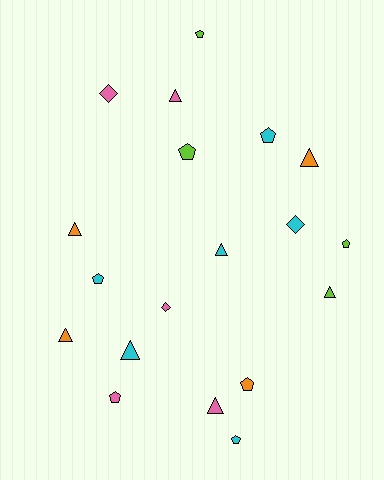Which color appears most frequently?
Cyan, with 6 objects.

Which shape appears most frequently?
Triangle, with 8 objects.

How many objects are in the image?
There are 19 objects.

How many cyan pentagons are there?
There are 3 cyan pentagons.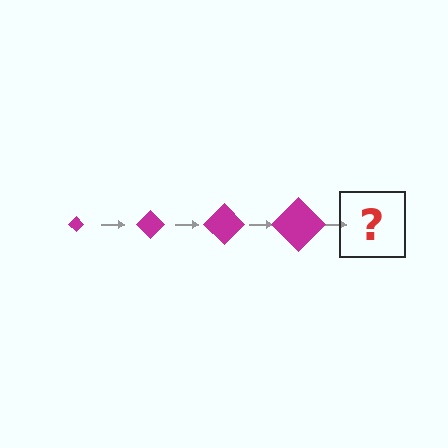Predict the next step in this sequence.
The next step is a magenta diamond, larger than the previous one.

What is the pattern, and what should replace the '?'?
The pattern is that the diamond gets progressively larger each step. The '?' should be a magenta diamond, larger than the previous one.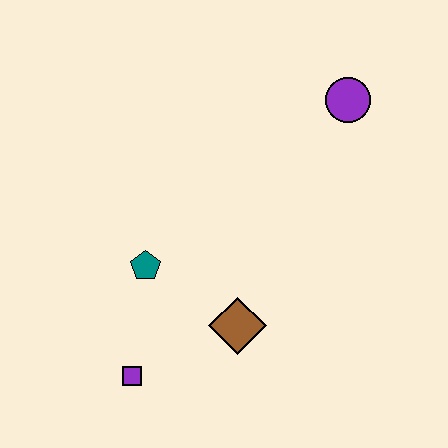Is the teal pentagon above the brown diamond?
Yes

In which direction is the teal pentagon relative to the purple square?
The teal pentagon is above the purple square.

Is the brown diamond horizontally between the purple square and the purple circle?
Yes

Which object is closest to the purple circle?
The brown diamond is closest to the purple circle.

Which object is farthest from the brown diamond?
The purple circle is farthest from the brown diamond.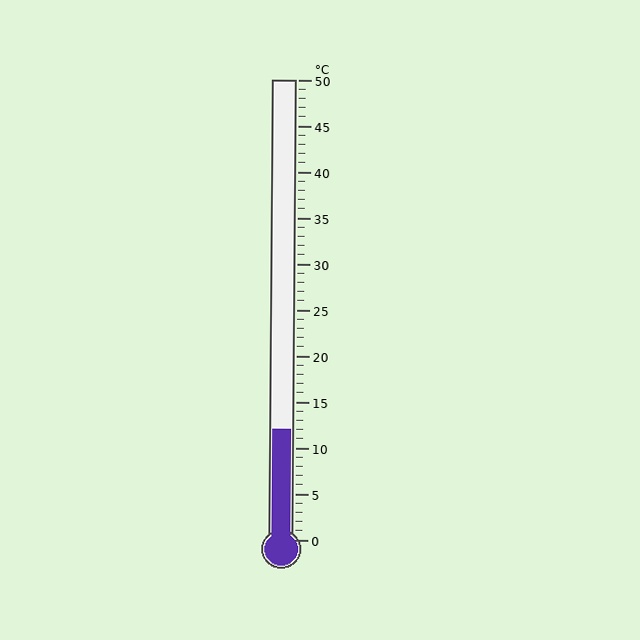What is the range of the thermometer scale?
The thermometer scale ranges from 0°C to 50°C.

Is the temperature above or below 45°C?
The temperature is below 45°C.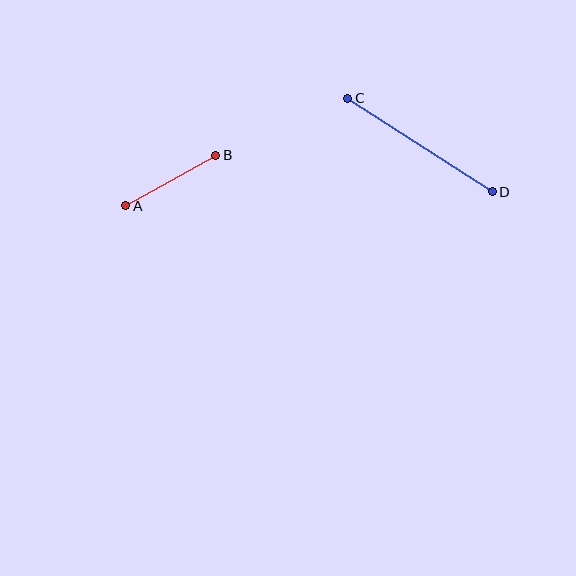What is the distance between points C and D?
The distance is approximately 172 pixels.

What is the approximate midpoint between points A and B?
The midpoint is at approximately (171, 181) pixels.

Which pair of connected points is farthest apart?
Points C and D are farthest apart.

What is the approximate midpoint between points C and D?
The midpoint is at approximately (420, 145) pixels.